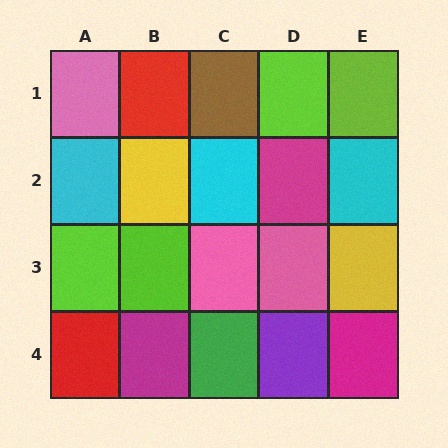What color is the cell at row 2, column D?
Magenta.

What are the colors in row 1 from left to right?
Pink, red, brown, lime, lime.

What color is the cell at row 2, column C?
Cyan.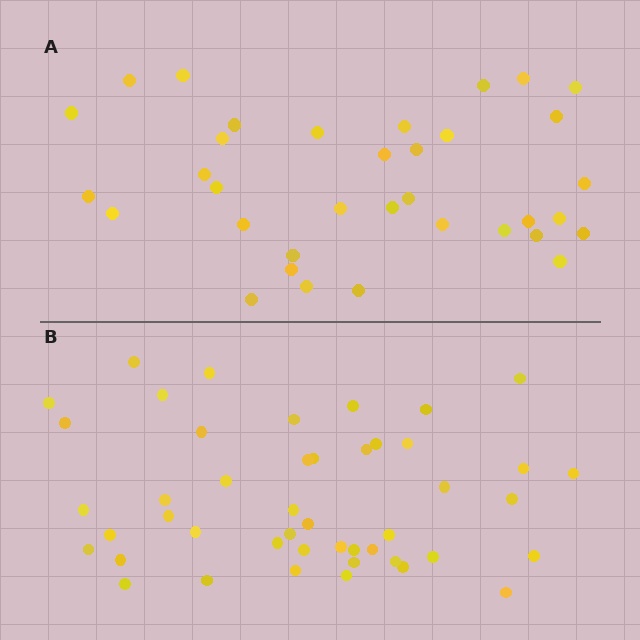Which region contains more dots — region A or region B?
Region B (the bottom region) has more dots.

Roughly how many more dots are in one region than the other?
Region B has roughly 12 or so more dots than region A.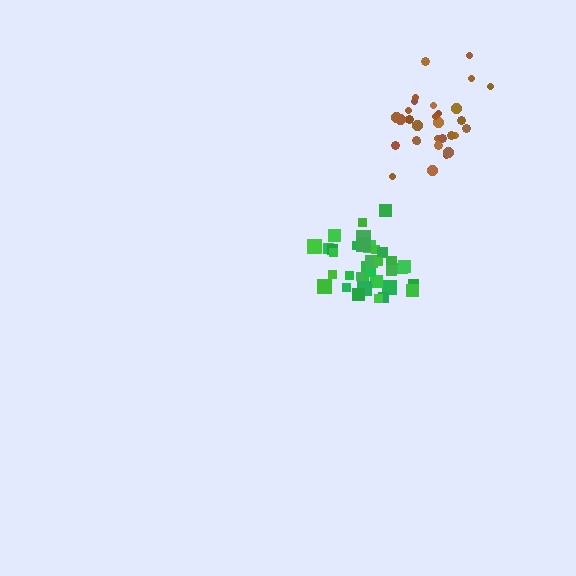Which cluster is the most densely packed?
Brown.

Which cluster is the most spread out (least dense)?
Green.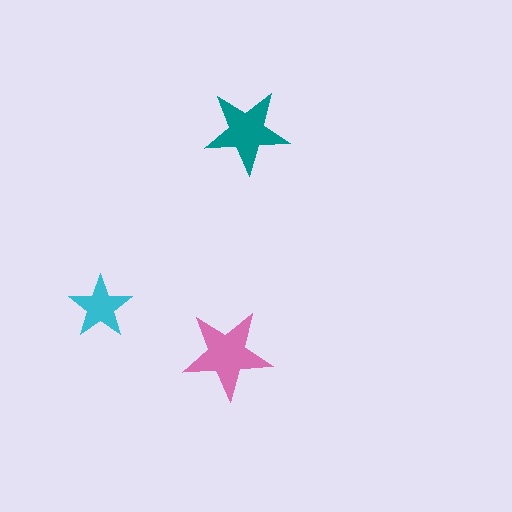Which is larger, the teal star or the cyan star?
The teal one.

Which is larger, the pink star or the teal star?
The pink one.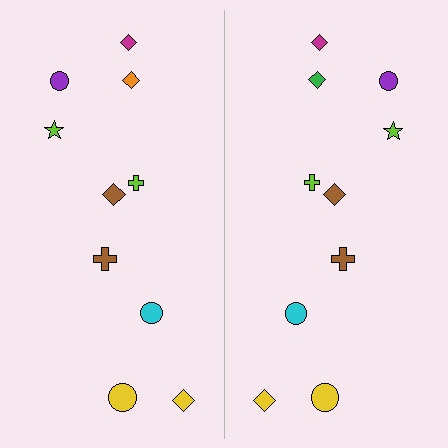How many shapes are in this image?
There are 20 shapes in this image.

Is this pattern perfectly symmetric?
No, the pattern is not perfectly symmetric. The green diamond on the right side breaks the symmetry — its mirror counterpart is orange.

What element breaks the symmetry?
The green diamond on the right side breaks the symmetry — its mirror counterpart is orange.